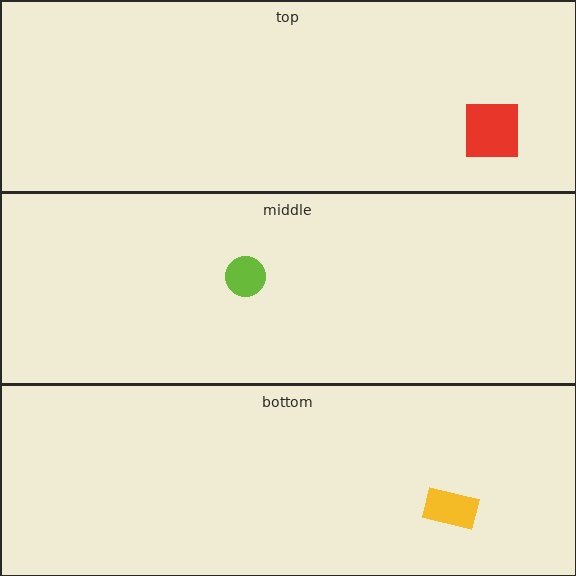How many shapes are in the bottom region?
1.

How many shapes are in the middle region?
1.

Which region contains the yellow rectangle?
The bottom region.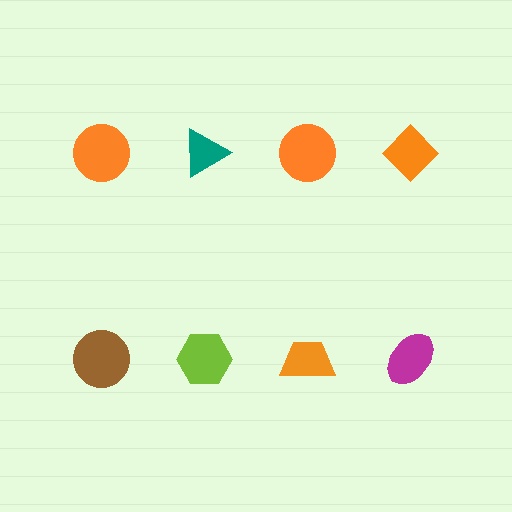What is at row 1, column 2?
A teal triangle.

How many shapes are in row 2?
4 shapes.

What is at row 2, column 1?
A brown circle.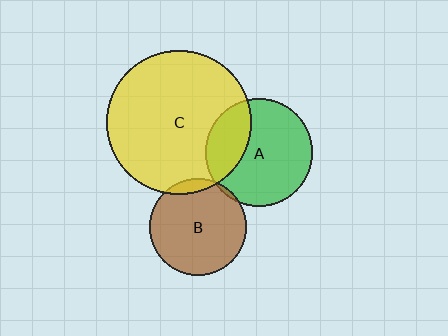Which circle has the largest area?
Circle C (yellow).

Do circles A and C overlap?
Yes.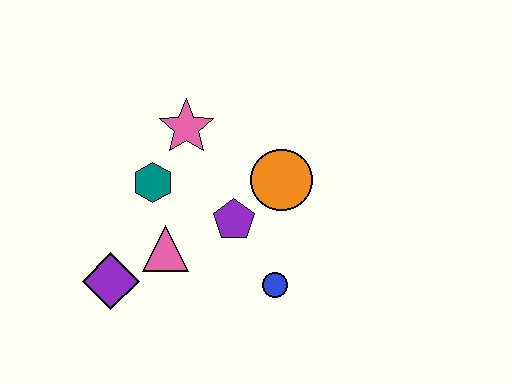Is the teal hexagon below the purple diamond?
No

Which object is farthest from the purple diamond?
The orange circle is farthest from the purple diamond.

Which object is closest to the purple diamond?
The pink triangle is closest to the purple diamond.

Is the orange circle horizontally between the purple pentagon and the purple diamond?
No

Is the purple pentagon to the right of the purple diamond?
Yes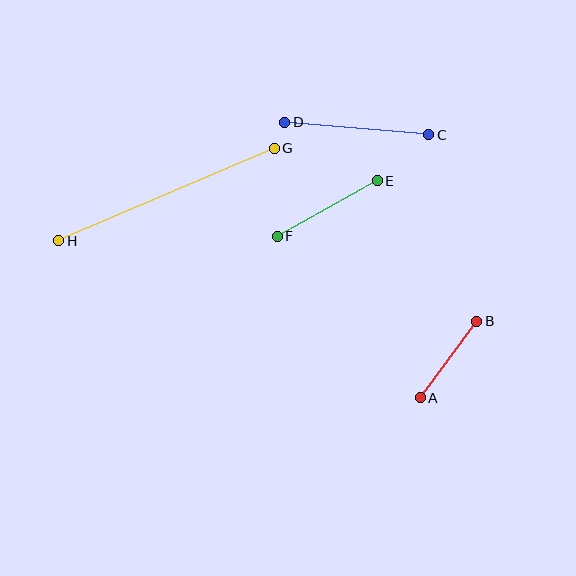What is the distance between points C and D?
The distance is approximately 145 pixels.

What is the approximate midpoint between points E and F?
The midpoint is at approximately (327, 208) pixels.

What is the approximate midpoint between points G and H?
The midpoint is at approximately (166, 194) pixels.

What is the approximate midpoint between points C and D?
The midpoint is at approximately (357, 129) pixels.